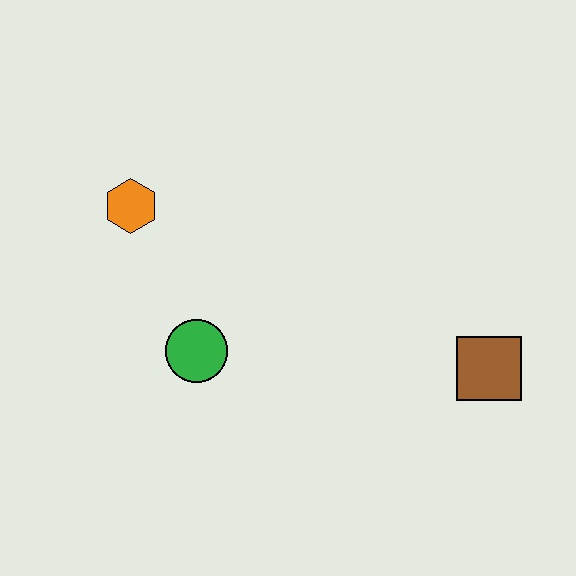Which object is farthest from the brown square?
The orange hexagon is farthest from the brown square.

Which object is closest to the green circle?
The orange hexagon is closest to the green circle.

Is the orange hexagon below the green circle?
No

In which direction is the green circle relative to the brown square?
The green circle is to the left of the brown square.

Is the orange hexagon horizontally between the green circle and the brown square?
No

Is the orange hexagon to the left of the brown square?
Yes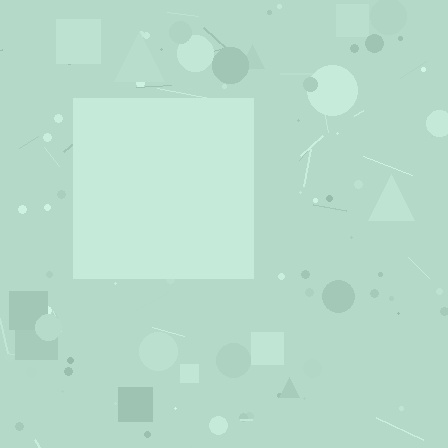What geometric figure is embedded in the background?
A square is embedded in the background.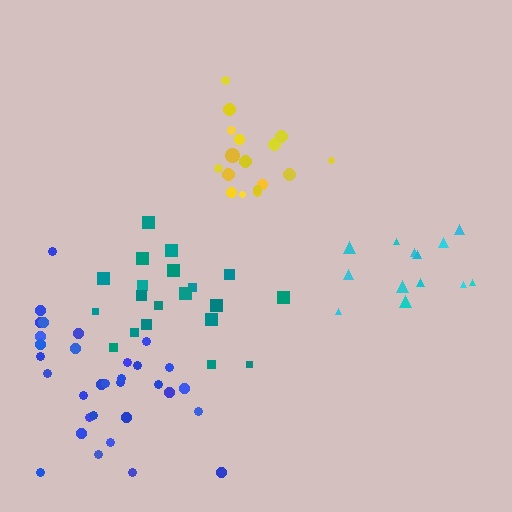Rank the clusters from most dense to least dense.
yellow, blue, teal, cyan.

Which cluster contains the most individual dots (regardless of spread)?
Blue (32).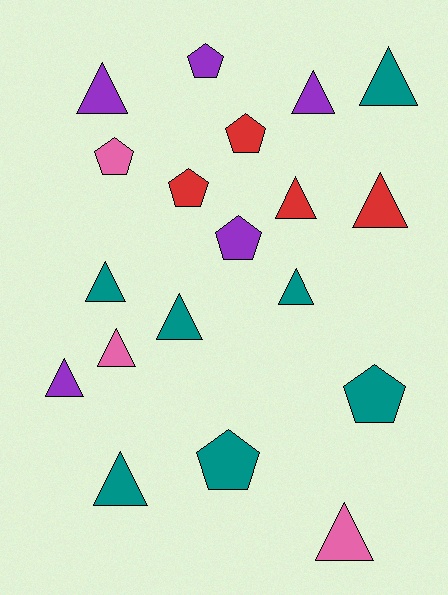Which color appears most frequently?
Teal, with 7 objects.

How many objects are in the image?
There are 19 objects.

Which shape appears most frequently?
Triangle, with 12 objects.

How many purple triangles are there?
There are 3 purple triangles.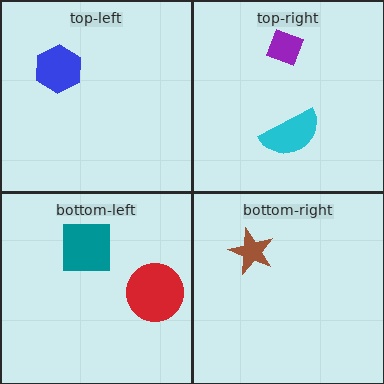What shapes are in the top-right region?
The purple diamond, the cyan semicircle.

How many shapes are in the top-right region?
2.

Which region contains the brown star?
The bottom-right region.